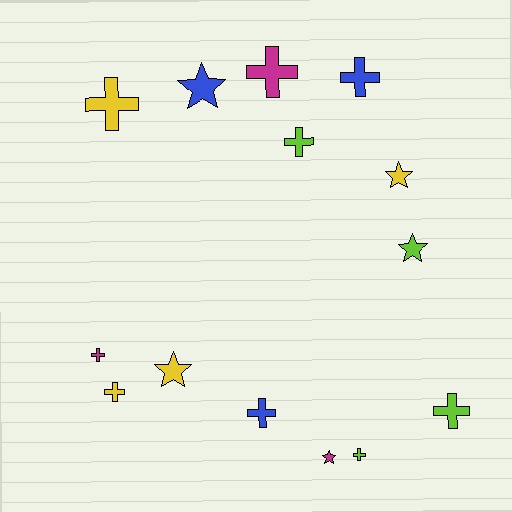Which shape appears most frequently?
Cross, with 9 objects.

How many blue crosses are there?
There are 2 blue crosses.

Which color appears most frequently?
Yellow, with 4 objects.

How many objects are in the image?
There are 14 objects.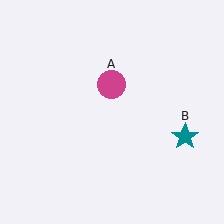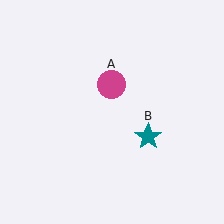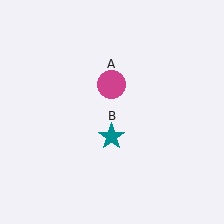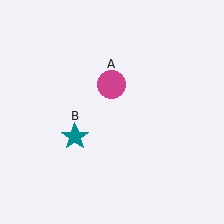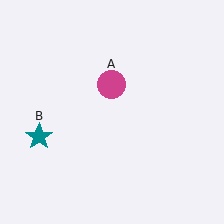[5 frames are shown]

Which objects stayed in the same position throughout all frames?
Magenta circle (object A) remained stationary.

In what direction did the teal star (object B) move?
The teal star (object B) moved left.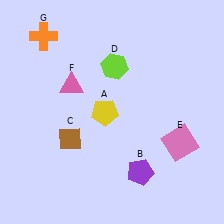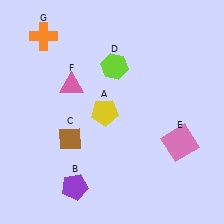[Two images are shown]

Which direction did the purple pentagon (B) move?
The purple pentagon (B) moved left.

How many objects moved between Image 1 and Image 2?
1 object moved between the two images.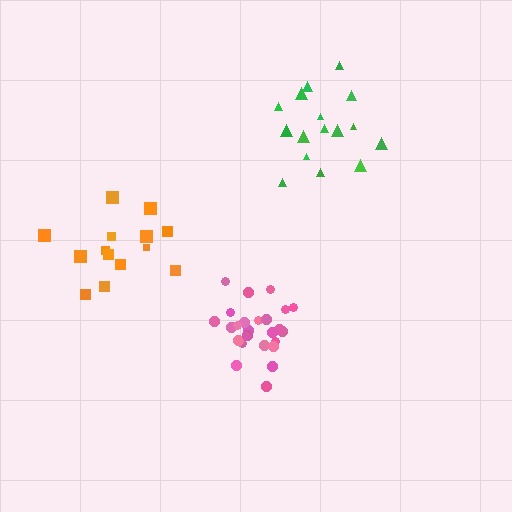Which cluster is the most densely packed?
Pink.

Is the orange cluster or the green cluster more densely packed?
Green.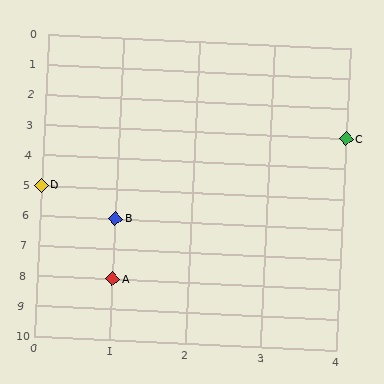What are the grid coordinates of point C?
Point C is at grid coordinates (4, 3).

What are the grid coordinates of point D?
Point D is at grid coordinates (0, 5).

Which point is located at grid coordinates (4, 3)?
Point C is at (4, 3).